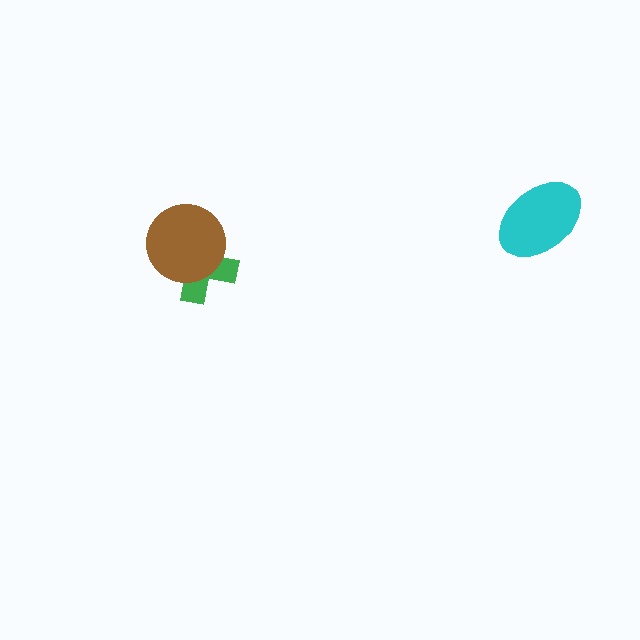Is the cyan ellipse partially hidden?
No, no other shape covers it.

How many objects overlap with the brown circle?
1 object overlaps with the brown circle.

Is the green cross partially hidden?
Yes, it is partially covered by another shape.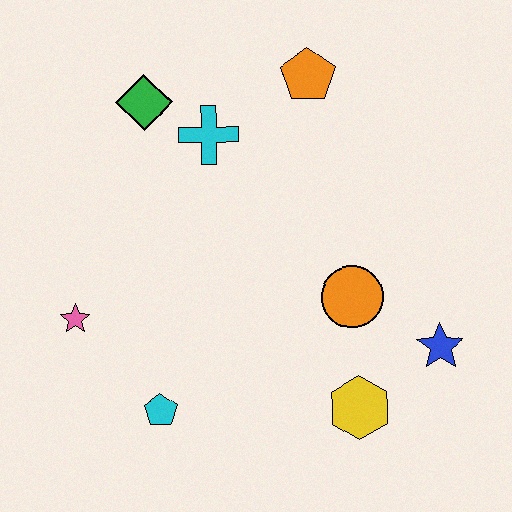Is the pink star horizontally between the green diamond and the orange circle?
No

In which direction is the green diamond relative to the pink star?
The green diamond is above the pink star.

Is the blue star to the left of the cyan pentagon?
No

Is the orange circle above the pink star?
Yes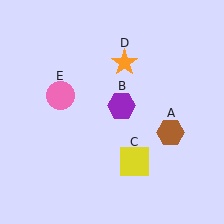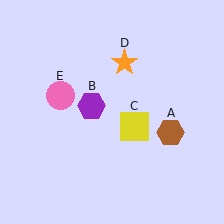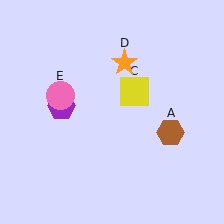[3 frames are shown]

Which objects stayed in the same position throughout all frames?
Brown hexagon (object A) and orange star (object D) and pink circle (object E) remained stationary.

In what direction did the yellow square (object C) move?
The yellow square (object C) moved up.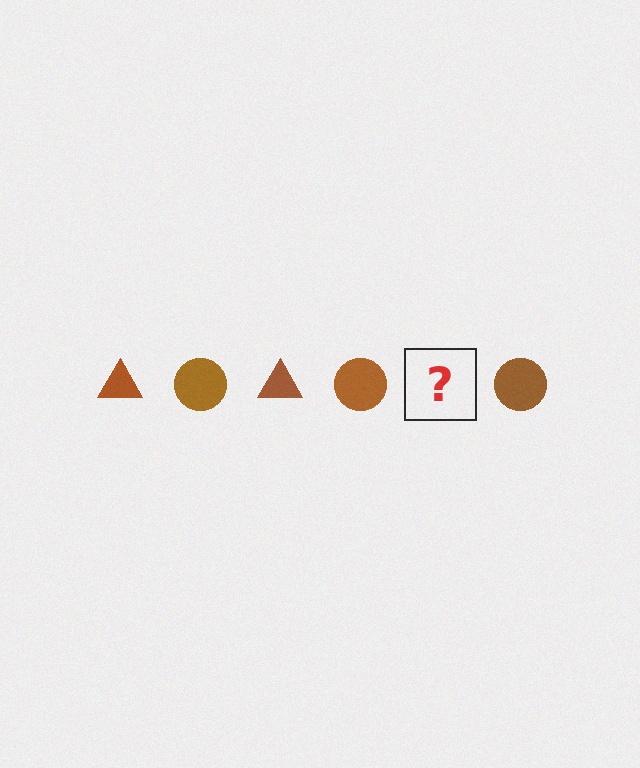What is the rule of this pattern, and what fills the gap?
The rule is that the pattern cycles through triangle, circle shapes in brown. The gap should be filled with a brown triangle.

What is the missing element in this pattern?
The missing element is a brown triangle.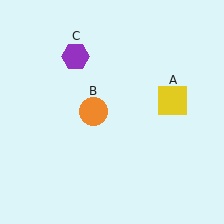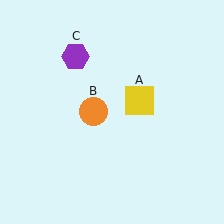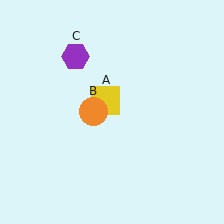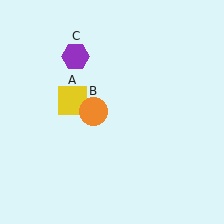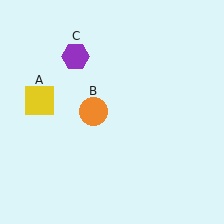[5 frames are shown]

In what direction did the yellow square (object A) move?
The yellow square (object A) moved left.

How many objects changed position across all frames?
1 object changed position: yellow square (object A).